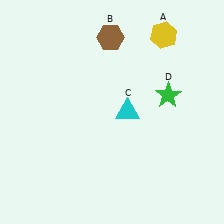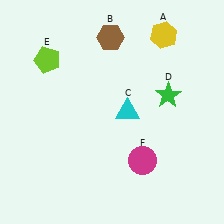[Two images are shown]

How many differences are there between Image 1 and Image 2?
There are 2 differences between the two images.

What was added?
A lime pentagon (E), a magenta circle (F) were added in Image 2.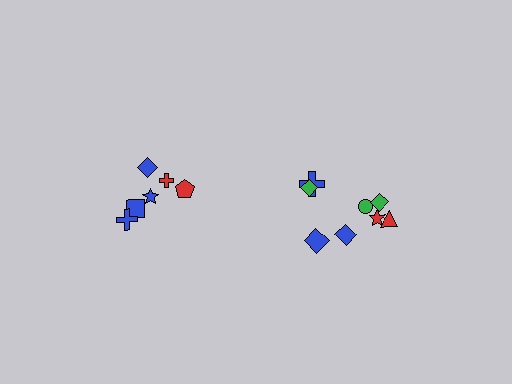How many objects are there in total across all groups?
There are 14 objects.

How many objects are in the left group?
There are 6 objects.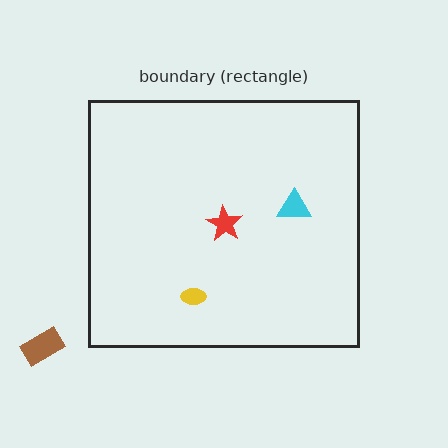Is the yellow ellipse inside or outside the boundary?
Inside.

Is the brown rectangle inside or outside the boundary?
Outside.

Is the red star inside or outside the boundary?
Inside.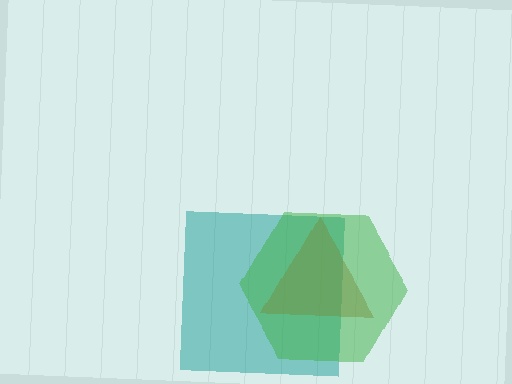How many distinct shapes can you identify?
There are 3 distinct shapes: a teal square, a brown triangle, a green hexagon.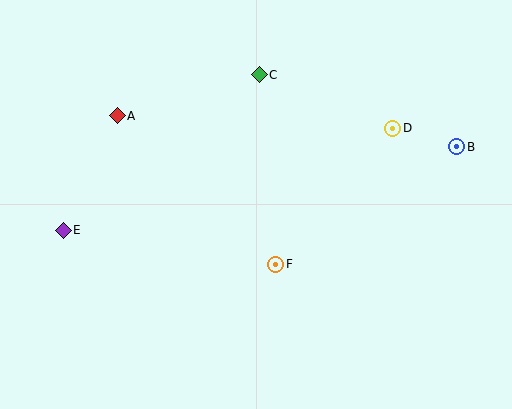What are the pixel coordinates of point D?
Point D is at (393, 128).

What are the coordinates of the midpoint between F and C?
The midpoint between F and C is at (267, 170).